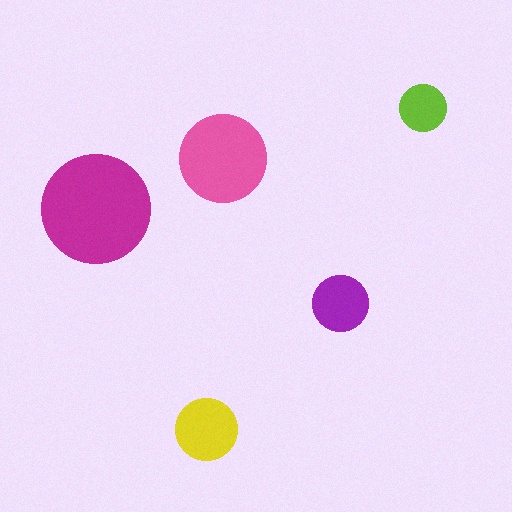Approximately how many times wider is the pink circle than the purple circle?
About 1.5 times wider.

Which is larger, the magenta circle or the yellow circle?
The magenta one.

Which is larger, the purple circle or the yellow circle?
The yellow one.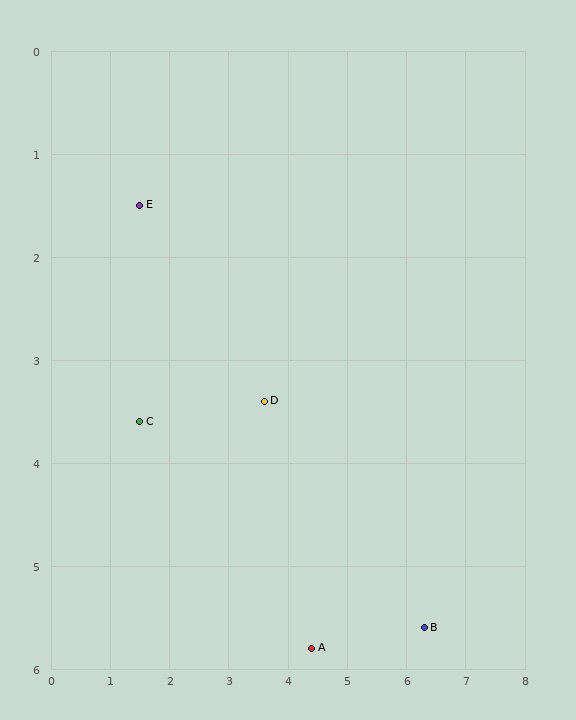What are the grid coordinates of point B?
Point B is at approximately (6.3, 5.6).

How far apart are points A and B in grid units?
Points A and B are about 1.9 grid units apart.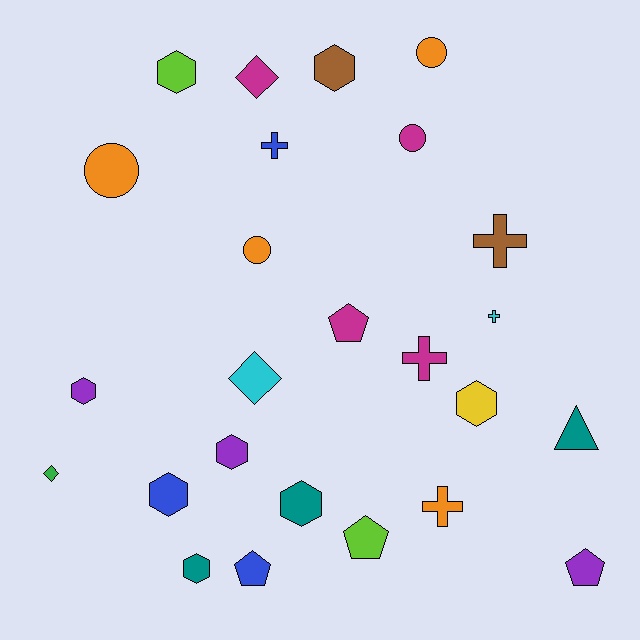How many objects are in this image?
There are 25 objects.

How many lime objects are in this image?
There are 2 lime objects.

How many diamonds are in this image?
There are 3 diamonds.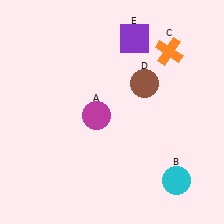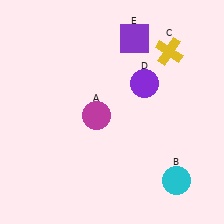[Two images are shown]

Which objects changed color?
C changed from orange to yellow. D changed from brown to purple.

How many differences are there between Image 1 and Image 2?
There are 2 differences between the two images.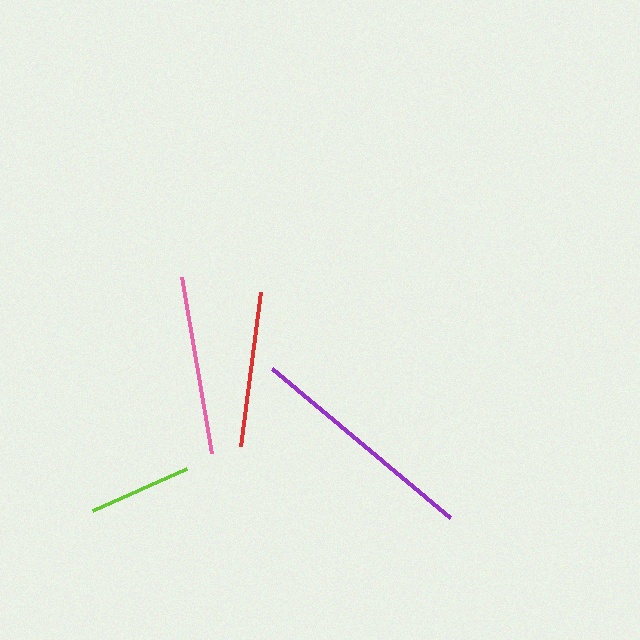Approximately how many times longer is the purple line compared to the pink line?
The purple line is approximately 1.3 times the length of the pink line.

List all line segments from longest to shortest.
From longest to shortest: purple, pink, red, lime.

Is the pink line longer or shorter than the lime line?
The pink line is longer than the lime line.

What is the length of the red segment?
The red segment is approximately 155 pixels long.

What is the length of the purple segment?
The purple segment is approximately 232 pixels long.